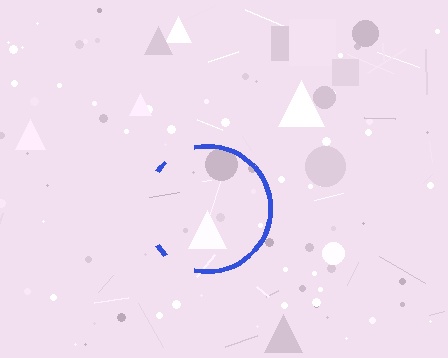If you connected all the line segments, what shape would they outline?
They would outline a circle.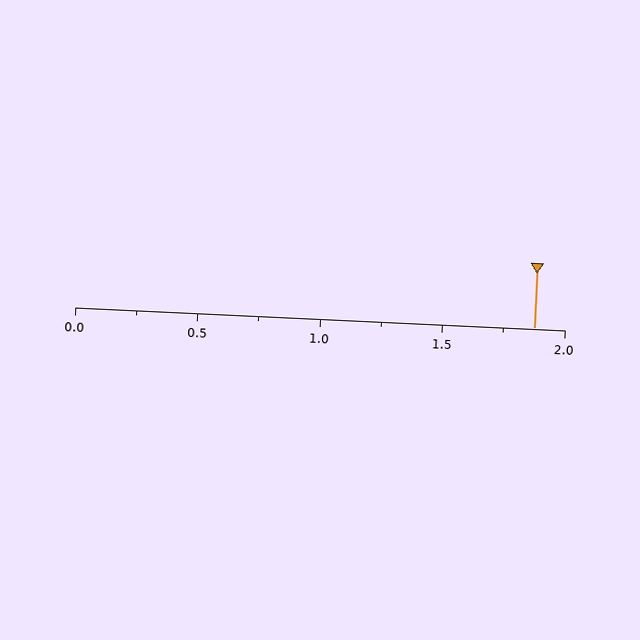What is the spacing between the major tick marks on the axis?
The major ticks are spaced 0.5 apart.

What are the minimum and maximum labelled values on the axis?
The axis runs from 0.0 to 2.0.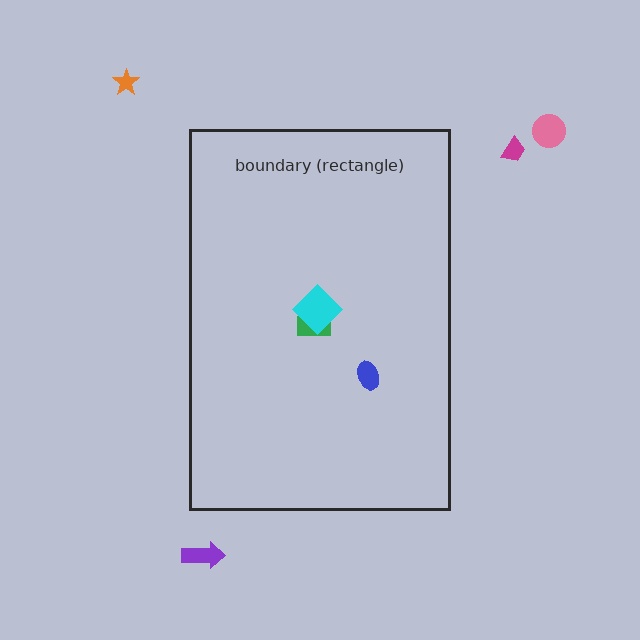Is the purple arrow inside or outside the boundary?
Outside.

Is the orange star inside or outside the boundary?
Outside.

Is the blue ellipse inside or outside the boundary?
Inside.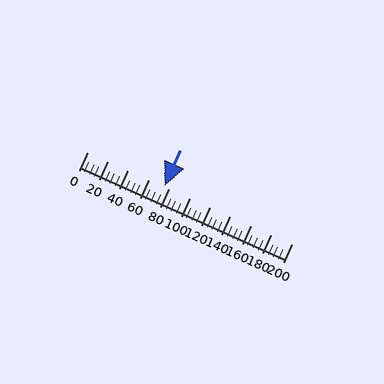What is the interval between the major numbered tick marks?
The major tick marks are spaced 20 units apart.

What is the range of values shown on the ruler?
The ruler shows values from 0 to 200.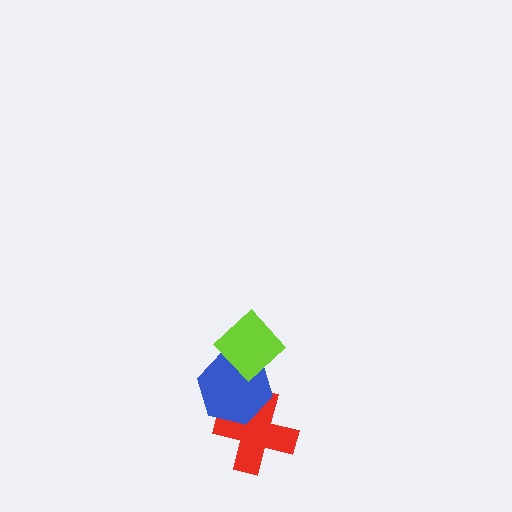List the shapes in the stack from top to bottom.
From top to bottom: the lime diamond, the blue hexagon, the red cross.